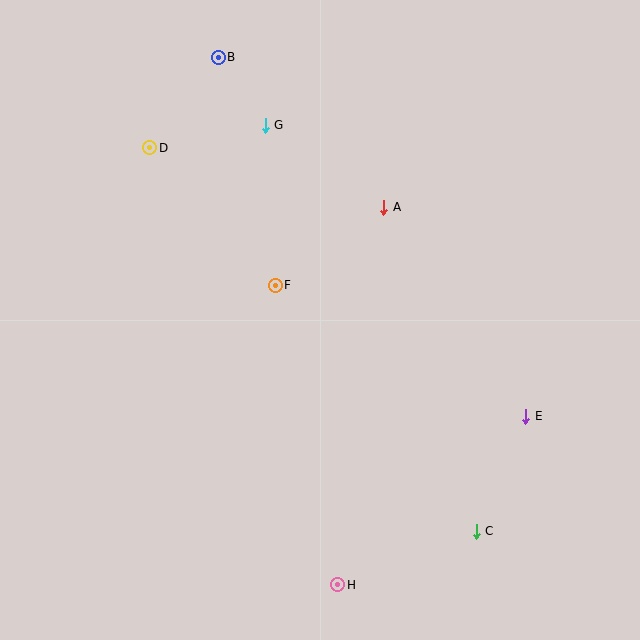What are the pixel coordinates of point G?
Point G is at (265, 125).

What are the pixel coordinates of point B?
Point B is at (218, 57).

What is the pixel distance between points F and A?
The distance between F and A is 134 pixels.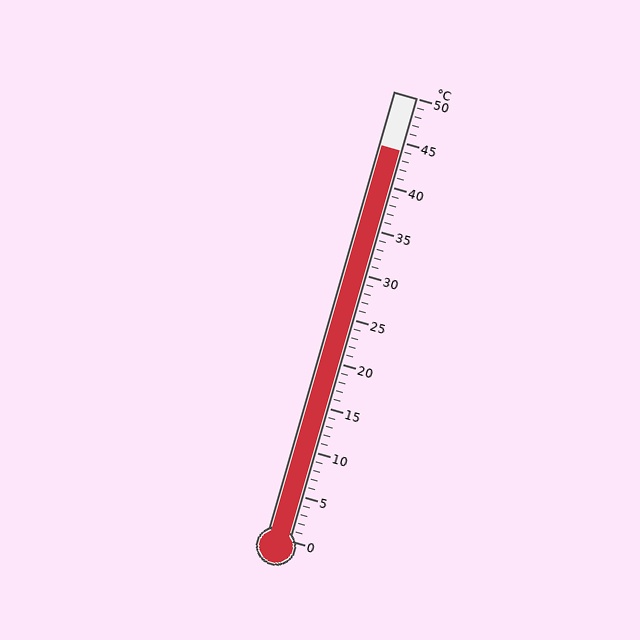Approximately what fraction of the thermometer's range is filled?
The thermometer is filled to approximately 90% of its range.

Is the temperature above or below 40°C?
The temperature is above 40°C.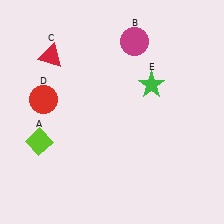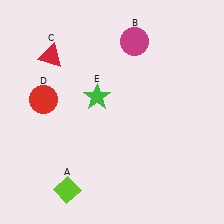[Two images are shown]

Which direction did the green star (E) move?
The green star (E) moved left.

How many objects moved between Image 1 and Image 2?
2 objects moved between the two images.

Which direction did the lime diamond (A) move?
The lime diamond (A) moved down.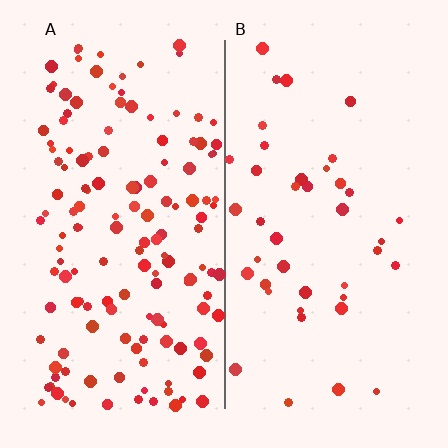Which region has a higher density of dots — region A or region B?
A (the left).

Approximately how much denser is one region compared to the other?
Approximately 3.5× — region A over region B.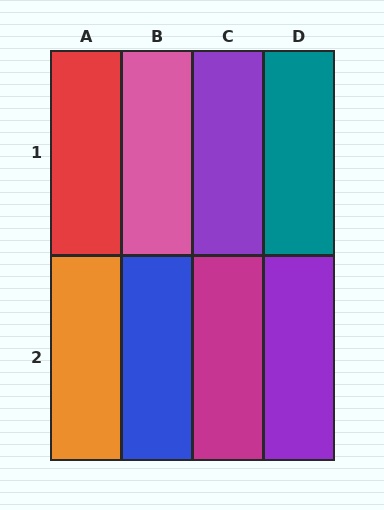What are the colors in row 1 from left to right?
Red, pink, purple, teal.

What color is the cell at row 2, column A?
Orange.